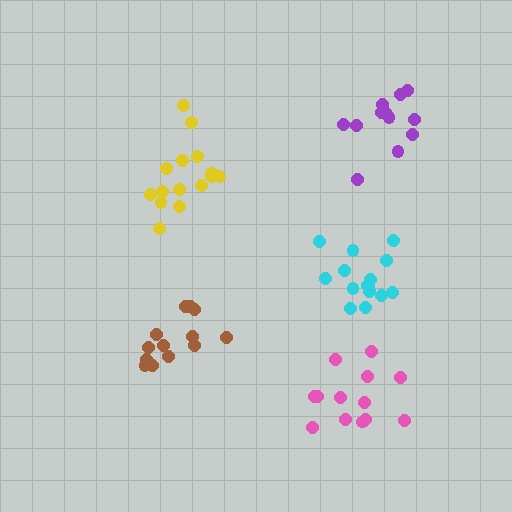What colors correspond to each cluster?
The clusters are colored: yellow, cyan, brown, pink, purple.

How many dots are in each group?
Group 1: 15 dots, Group 2: 15 dots, Group 3: 13 dots, Group 4: 13 dots, Group 5: 12 dots (68 total).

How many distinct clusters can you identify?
There are 5 distinct clusters.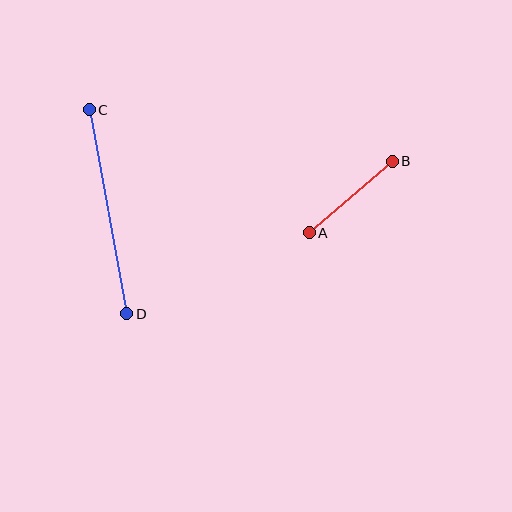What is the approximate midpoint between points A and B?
The midpoint is at approximately (351, 197) pixels.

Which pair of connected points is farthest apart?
Points C and D are farthest apart.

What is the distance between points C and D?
The distance is approximately 207 pixels.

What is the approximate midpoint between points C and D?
The midpoint is at approximately (108, 212) pixels.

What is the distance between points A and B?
The distance is approximately 109 pixels.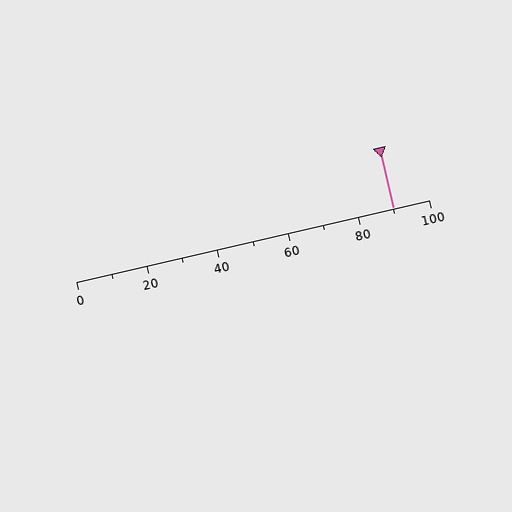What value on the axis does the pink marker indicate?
The marker indicates approximately 90.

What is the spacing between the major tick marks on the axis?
The major ticks are spaced 20 apart.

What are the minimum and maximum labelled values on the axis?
The axis runs from 0 to 100.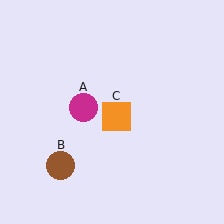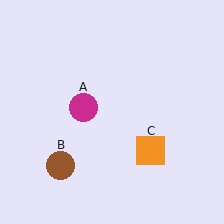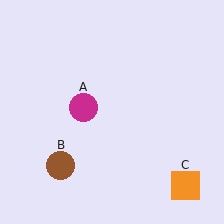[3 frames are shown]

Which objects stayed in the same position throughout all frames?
Magenta circle (object A) and brown circle (object B) remained stationary.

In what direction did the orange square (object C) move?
The orange square (object C) moved down and to the right.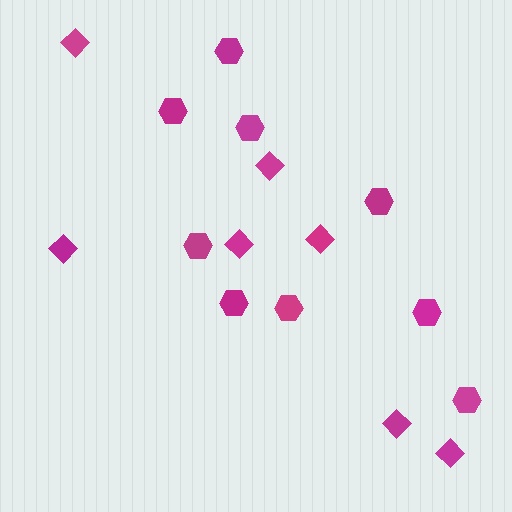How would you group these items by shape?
There are 2 groups: one group of hexagons (9) and one group of diamonds (7).